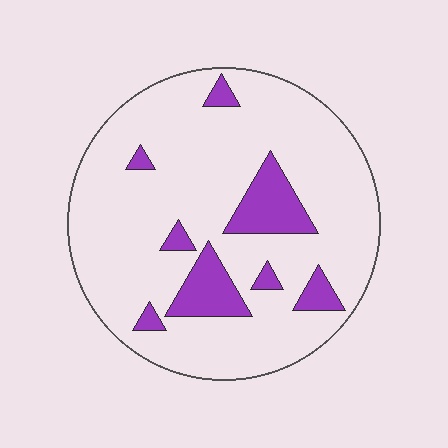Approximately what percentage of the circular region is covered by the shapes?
Approximately 15%.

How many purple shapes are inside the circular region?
8.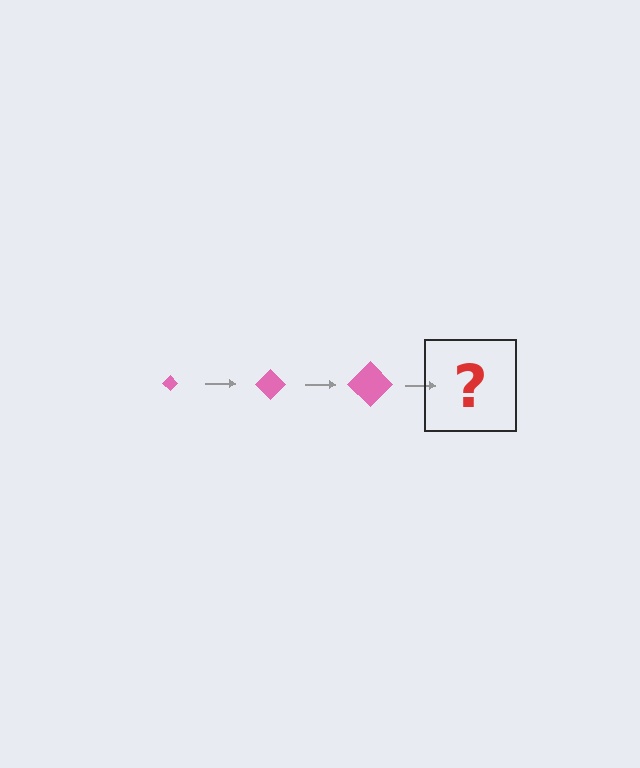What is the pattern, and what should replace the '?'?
The pattern is that the diamond gets progressively larger each step. The '?' should be a pink diamond, larger than the previous one.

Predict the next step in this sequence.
The next step is a pink diamond, larger than the previous one.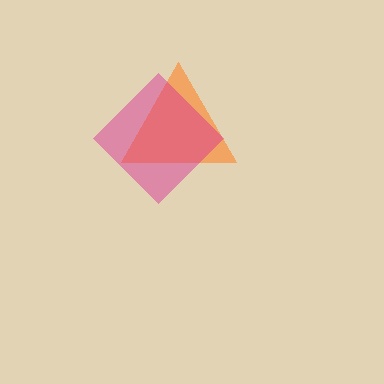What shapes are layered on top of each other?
The layered shapes are: an orange triangle, a magenta diamond.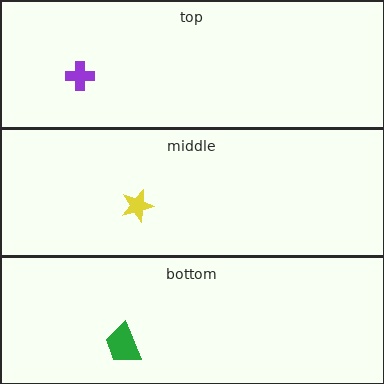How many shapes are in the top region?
1.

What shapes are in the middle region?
The yellow star.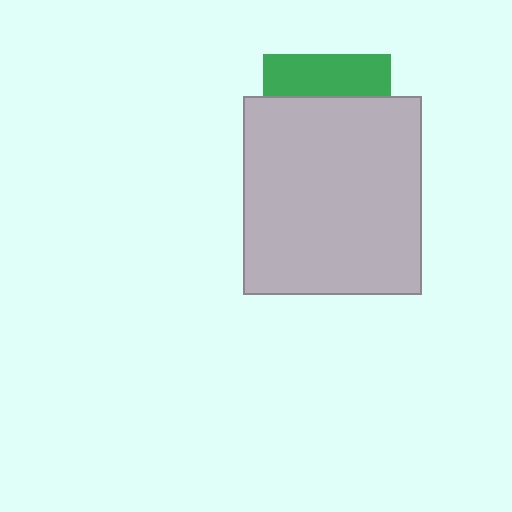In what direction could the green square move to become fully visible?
The green square could move up. That would shift it out from behind the light gray rectangle entirely.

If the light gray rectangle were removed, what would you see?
You would see the complete green square.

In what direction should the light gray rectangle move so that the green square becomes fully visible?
The light gray rectangle should move down. That is the shortest direction to clear the overlap and leave the green square fully visible.